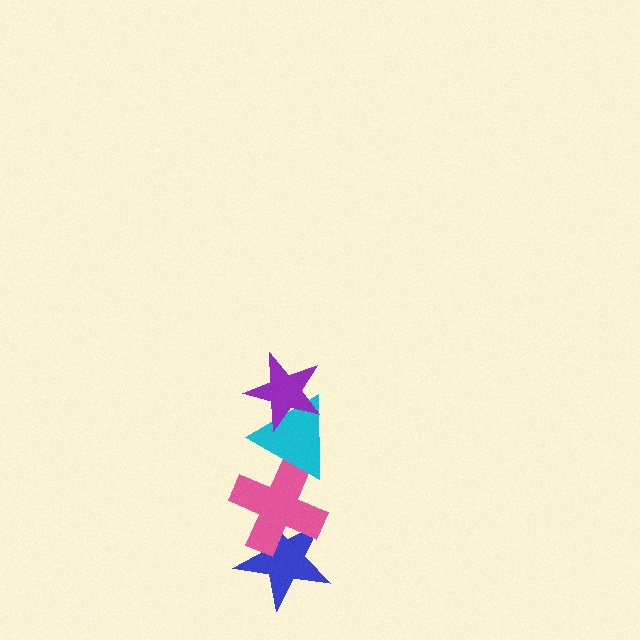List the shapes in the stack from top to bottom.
From top to bottom: the purple star, the cyan triangle, the pink cross, the blue star.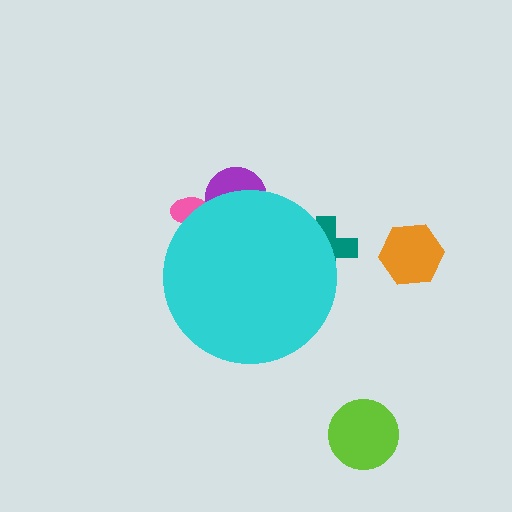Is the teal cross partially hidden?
Yes, the teal cross is partially hidden behind the cyan circle.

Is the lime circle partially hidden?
No, the lime circle is fully visible.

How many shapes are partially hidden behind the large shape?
3 shapes are partially hidden.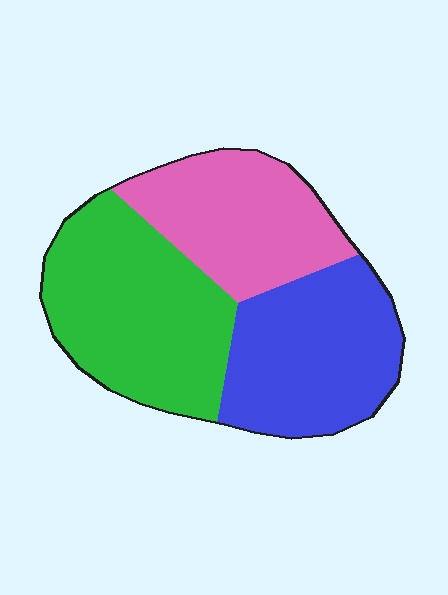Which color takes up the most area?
Green, at roughly 40%.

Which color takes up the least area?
Pink, at roughly 30%.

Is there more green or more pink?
Green.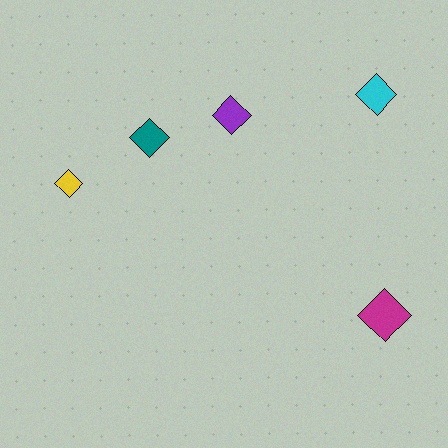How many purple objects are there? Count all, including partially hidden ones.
There is 1 purple object.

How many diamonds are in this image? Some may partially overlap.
There are 5 diamonds.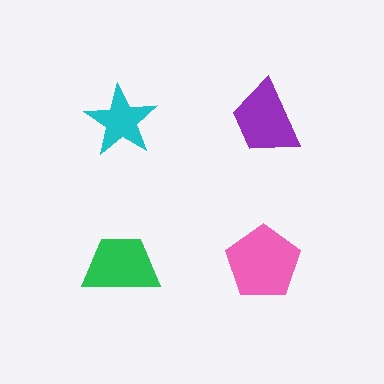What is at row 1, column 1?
A cyan star.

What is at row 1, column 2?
A purple trapezoid.